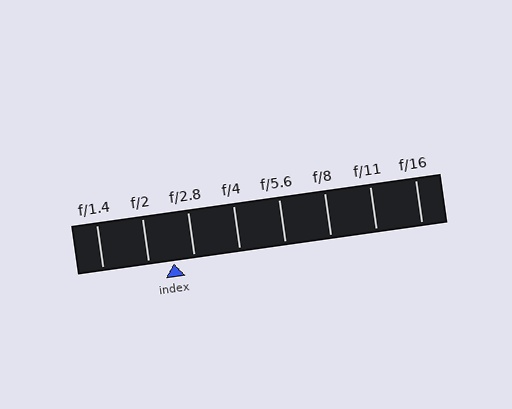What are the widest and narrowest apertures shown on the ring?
The widest aperture shown is f/1.4 and the narrowest is f/16.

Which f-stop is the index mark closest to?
The index mark is closest to f/2.8.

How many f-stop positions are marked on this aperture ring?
There are 8 f-stop positions marked.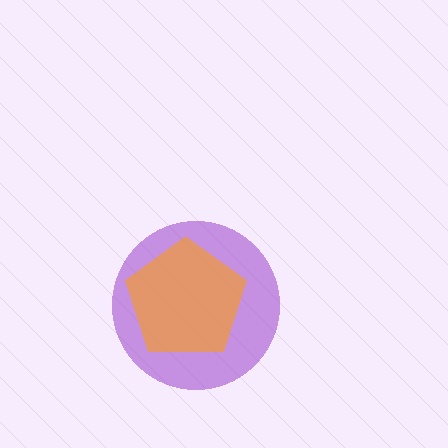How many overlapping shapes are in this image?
There are 2 overlapping shapes in the image.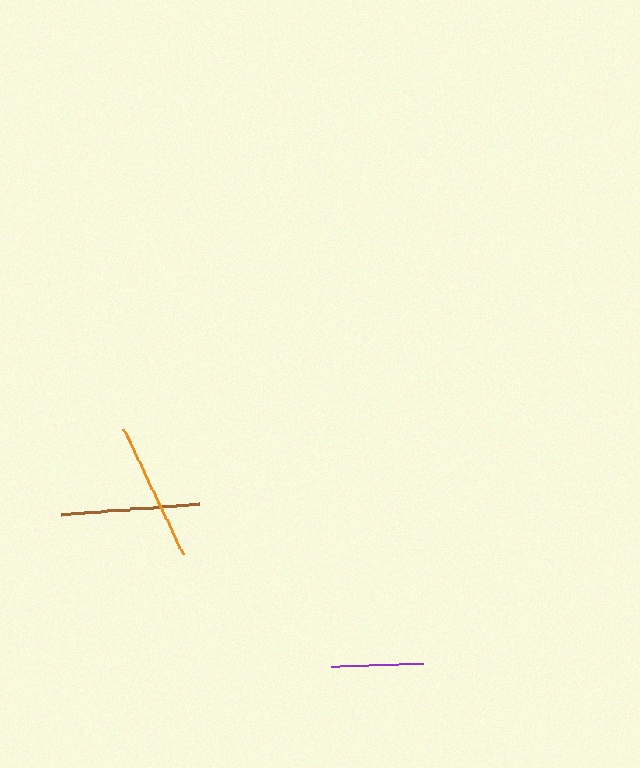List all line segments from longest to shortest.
From longest to shortest: brown, orange, purple.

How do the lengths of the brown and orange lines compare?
The brown and orange lines are approximately the same length.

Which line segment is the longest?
The brown line is the longest at approximately 138 pixels.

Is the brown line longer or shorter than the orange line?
The brown line is longer than the orange line.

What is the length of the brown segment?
The brown segment is approximately 138 pixels long.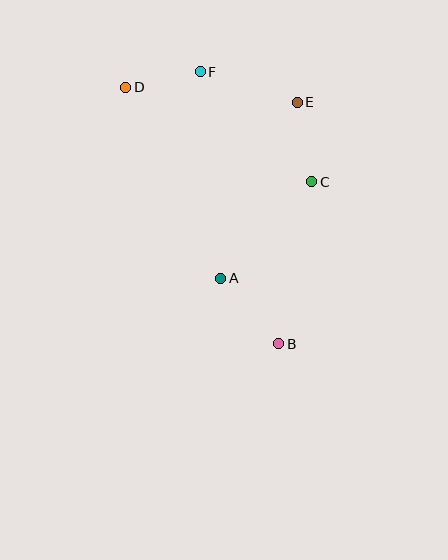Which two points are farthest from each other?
Points B and D are farthest from each other.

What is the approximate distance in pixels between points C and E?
The distance between C and E is approximately 81 pixels.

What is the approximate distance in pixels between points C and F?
The distance between C and F is approximately 157 pixels.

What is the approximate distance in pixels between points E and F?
The distance between E and F is approximately 101 pixels.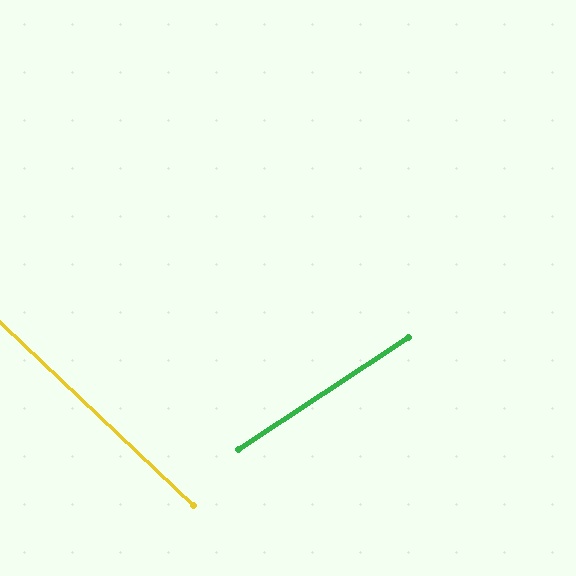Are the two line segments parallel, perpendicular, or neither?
Neither parallel nor perpendicular — they differ by about 77°.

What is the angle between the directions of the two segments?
Approximately 77 degrees.